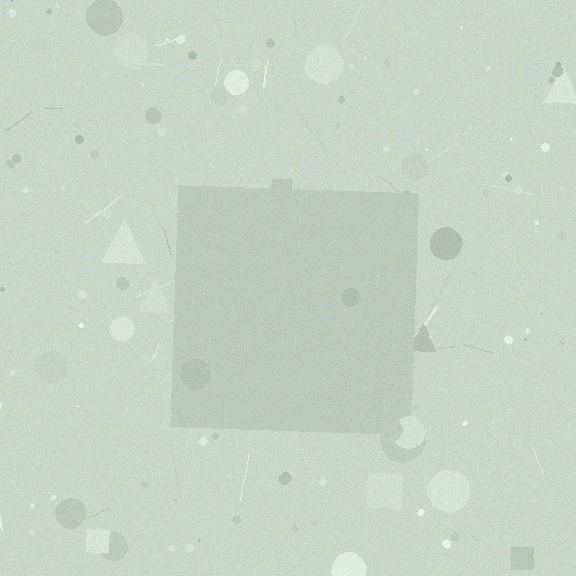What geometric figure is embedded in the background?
A square is embedded in the background.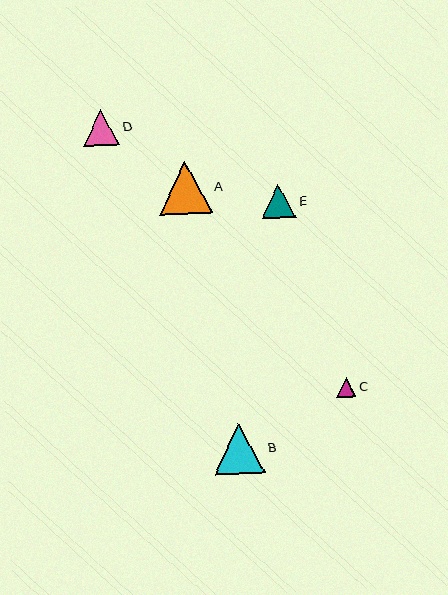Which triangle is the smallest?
Triangle C is the smallest with a size of approximately 19 pixels.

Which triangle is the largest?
Triangle A is the largest with a size of approximately 53 pixels.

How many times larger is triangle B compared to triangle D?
Triangle B is approximately 1.4 times the size of triangle D.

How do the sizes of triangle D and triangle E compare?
Triangle D and triangle E are approximately the same size.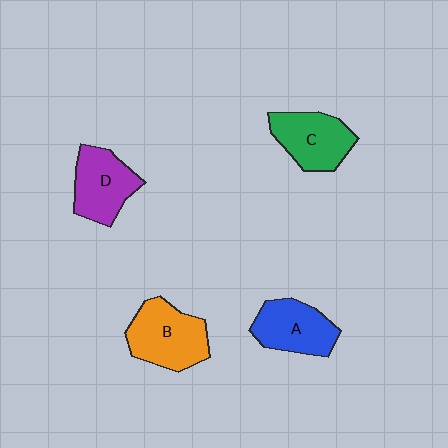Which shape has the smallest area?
Shape A (blue).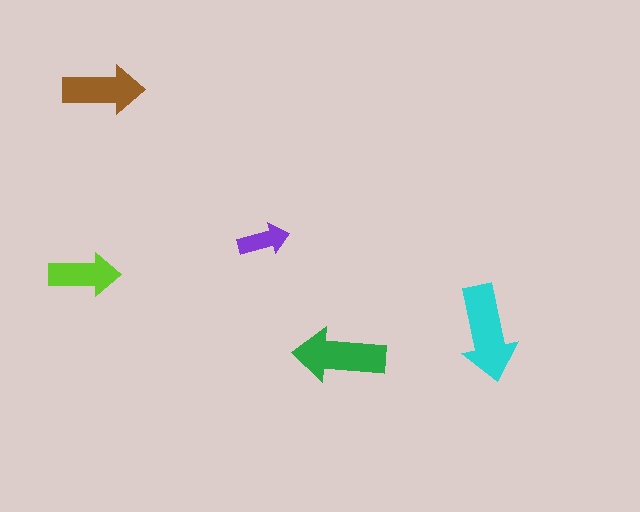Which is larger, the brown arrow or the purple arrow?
The brown one.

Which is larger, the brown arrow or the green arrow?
The green one.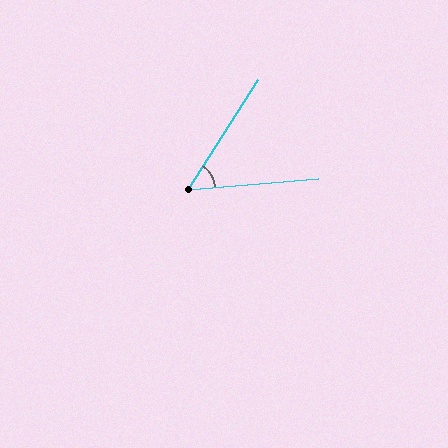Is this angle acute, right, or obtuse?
It is acute.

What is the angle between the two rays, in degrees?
Approximately 53 degrees.